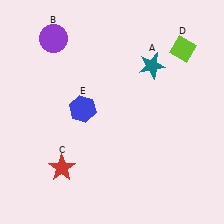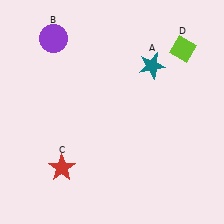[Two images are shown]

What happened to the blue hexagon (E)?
The blue hexagon (E) was removed in Image 2. It was in the top-left area of Image 1.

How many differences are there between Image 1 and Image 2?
There is 1 difference between the two images.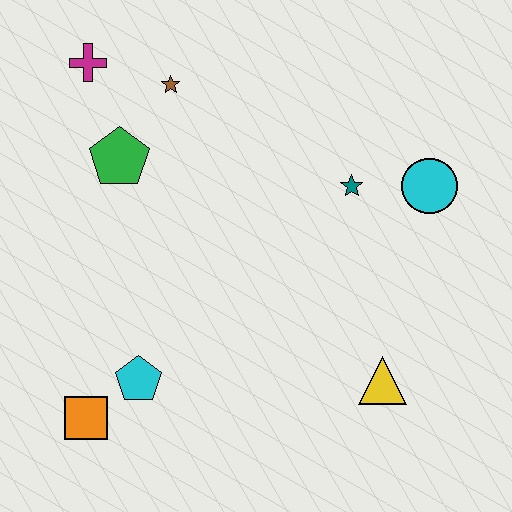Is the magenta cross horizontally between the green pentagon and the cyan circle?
No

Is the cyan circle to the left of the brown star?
No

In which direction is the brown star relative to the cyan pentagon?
The brown star is above the cyan pentagon.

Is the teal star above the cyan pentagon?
Yes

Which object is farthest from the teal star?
The orange square is farthest from the teal star.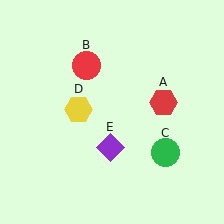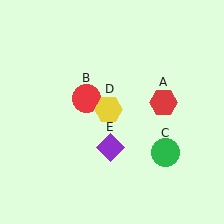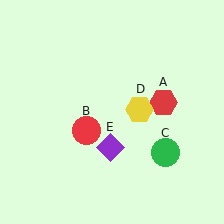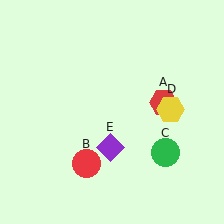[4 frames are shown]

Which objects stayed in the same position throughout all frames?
Red hexagon (object A) and green circle (object C) and purple diamond (object E) remained stationary.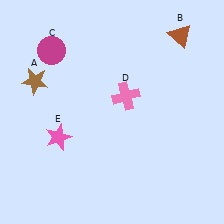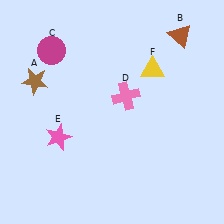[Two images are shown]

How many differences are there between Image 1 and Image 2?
There is 1 difference between the two images.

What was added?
A yellow triangle (F) was added in Image 2.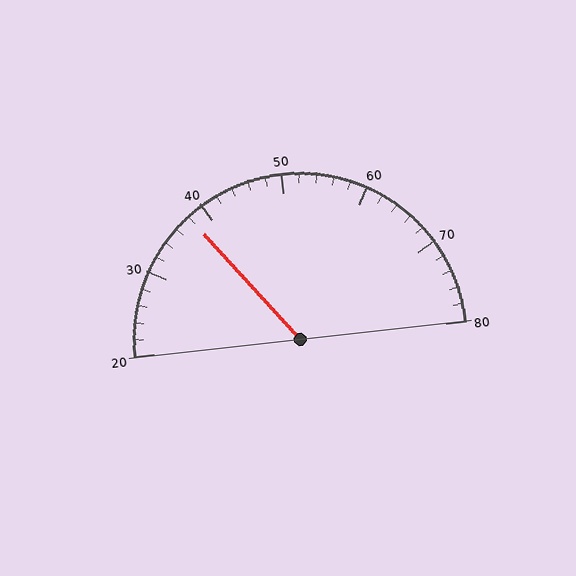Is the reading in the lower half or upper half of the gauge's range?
The reading is in the lower half of the range (20 to 80).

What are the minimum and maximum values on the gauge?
The gauge ranges from 20 to 80.